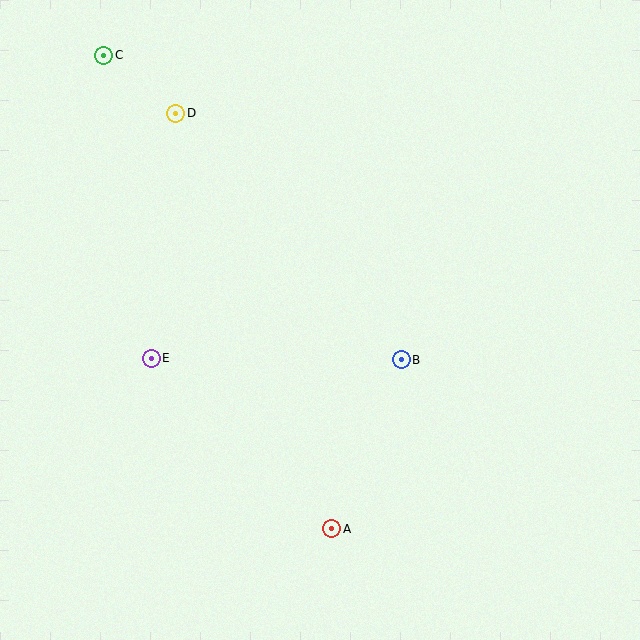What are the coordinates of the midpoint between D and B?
The midpoint between D and B is at (289, 236).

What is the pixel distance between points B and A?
The distance between B and A is 183 pixels.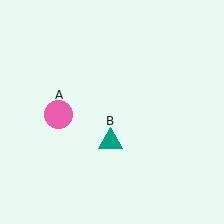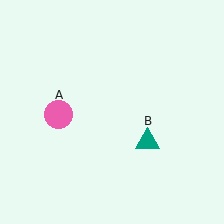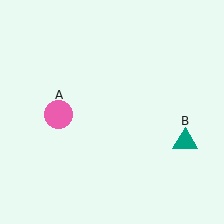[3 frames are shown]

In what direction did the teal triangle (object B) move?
The teal triangle (object B) moved right.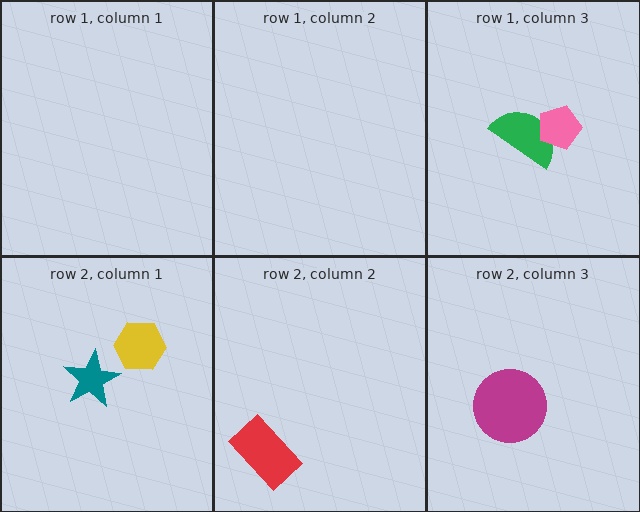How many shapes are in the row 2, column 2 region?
1.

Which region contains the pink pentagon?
The row 1, column 3 region.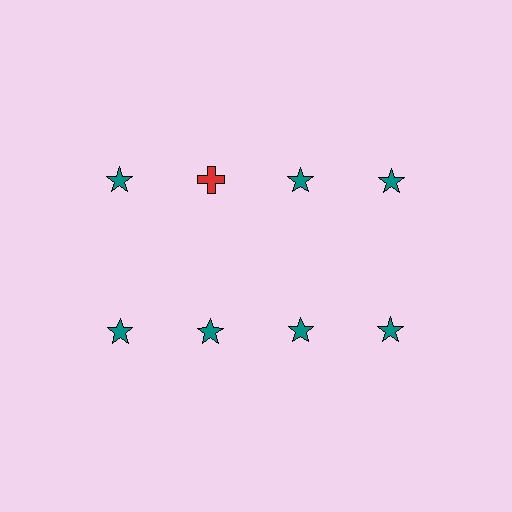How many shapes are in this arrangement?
There are 8 shapes arranged in a grid pattern.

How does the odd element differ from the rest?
It differs in both color (red instead of teal) and shape (cross instead of star).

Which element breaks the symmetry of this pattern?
The red cross in the top row, second from left column breaks the symmetry. All other shapes are teal stars.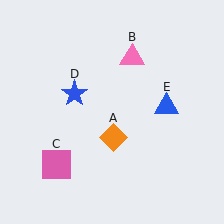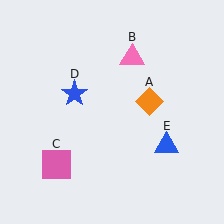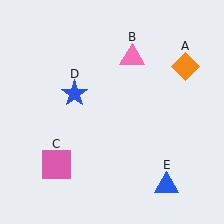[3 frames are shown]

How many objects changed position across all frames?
2 objects changed position: orange diamond (object A), blue triangle (object E).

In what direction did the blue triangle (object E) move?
The blue triangle (object E) moved down.